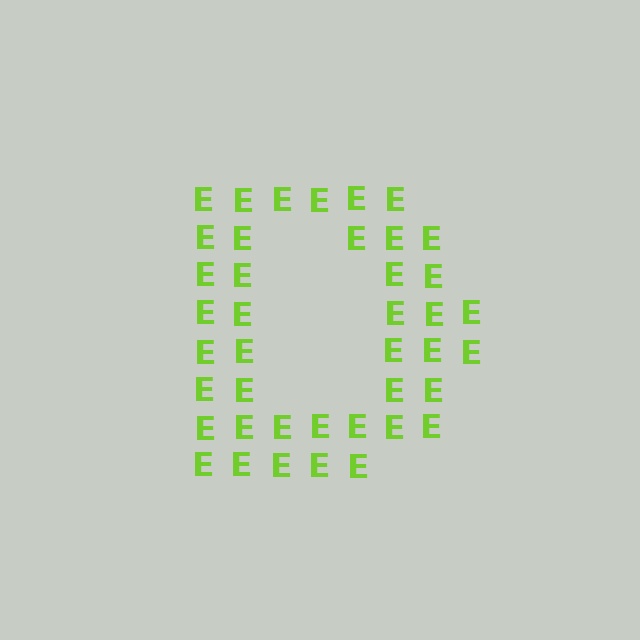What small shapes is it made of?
It is made of small letter E's.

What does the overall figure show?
The overall figure shows the letter D.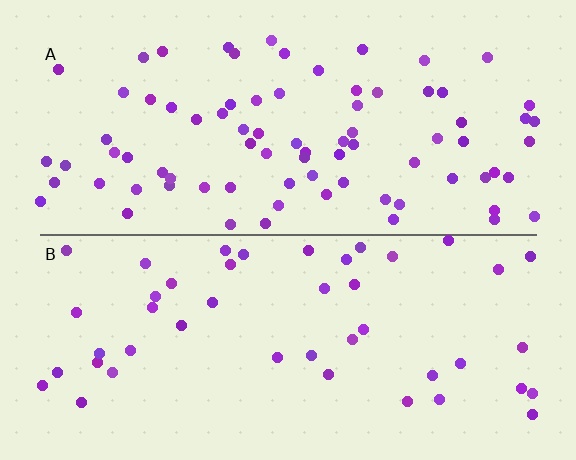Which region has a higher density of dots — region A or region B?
A (the top).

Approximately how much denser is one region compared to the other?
Approximately 1.8× — region A over region B.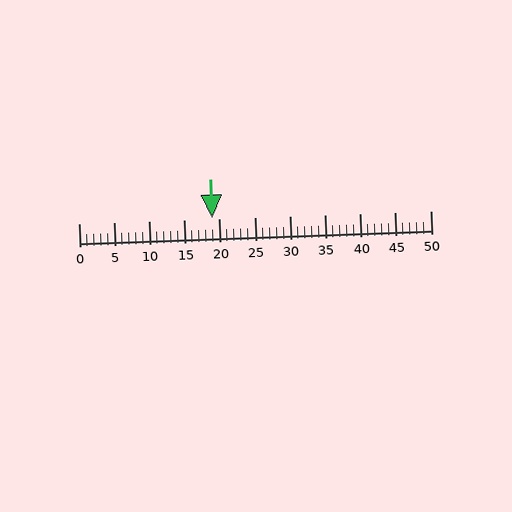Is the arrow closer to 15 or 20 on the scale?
The arrow is closer to 20.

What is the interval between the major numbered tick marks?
The major tick marks are spaced 5 units apart.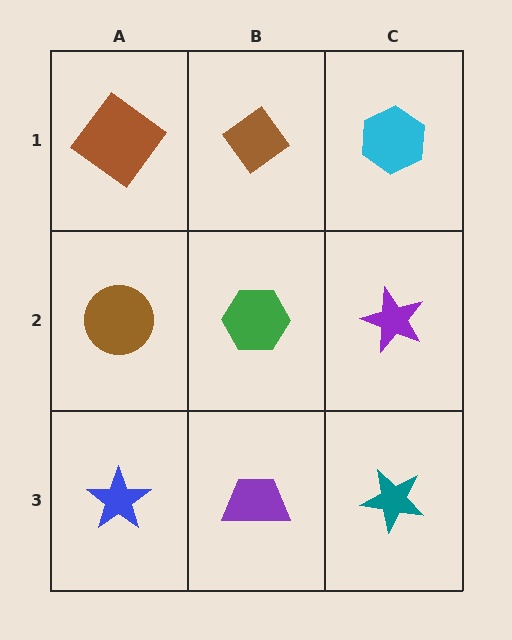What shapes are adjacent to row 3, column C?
A purple star (row 2, column C), a purple trapezoid (row 3, column B).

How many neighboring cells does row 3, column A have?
2.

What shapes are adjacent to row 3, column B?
A green hexagon (row 2, column B), a blue star (row 3, column A), a teal star (row 3, column C).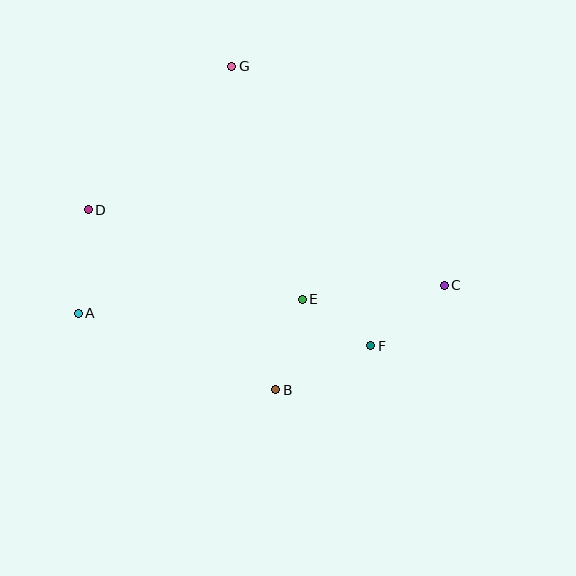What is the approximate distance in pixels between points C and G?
The distance between C and G is approximately 305 pixels.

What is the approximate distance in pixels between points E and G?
The distance between E and G is approximately 243 pixels.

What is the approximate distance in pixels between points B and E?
The distance between B and E is approximately 94 pixels.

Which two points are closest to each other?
Points E and F are closest to each other.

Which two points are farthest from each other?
Points A and C are farthest from each other.